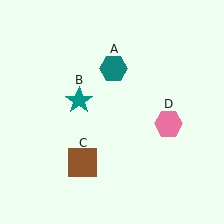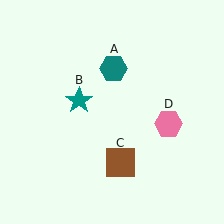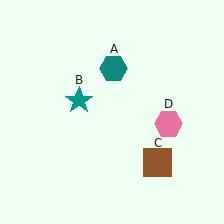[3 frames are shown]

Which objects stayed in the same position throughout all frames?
Teal hexagon (object A) and teal star (object B) and pink hexagon (object D) remained stationary.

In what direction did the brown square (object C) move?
The brown square (object C) moved right.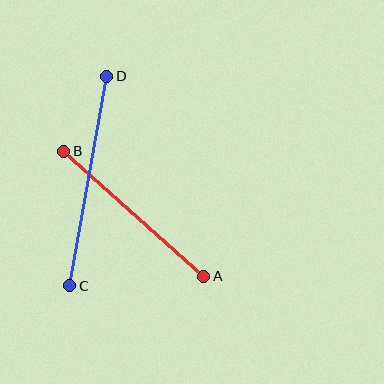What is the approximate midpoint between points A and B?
The midpoint is at approximately (134, 214) pixels.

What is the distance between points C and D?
The distance is approximately 213 pixels.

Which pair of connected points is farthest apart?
Points C and D are farthest apart.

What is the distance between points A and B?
The distance is approximately 188 pixels.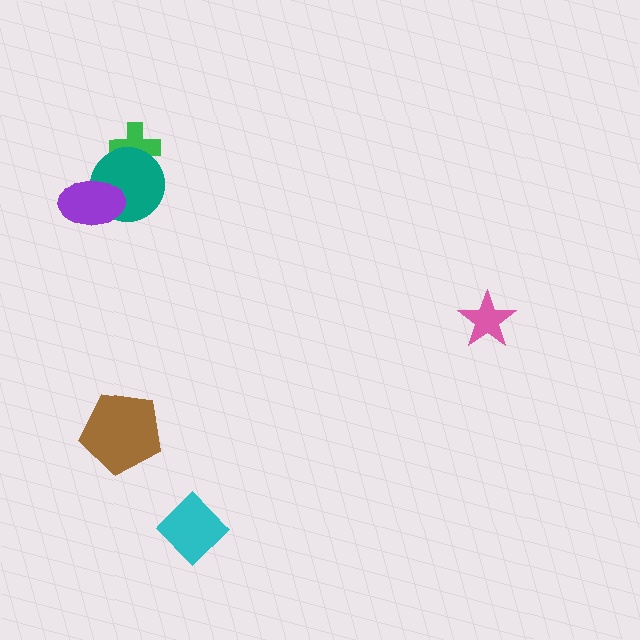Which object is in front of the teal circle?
The purple ellipse is in front of the teal circle.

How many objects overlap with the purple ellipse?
1 object overlaps with the purple ellipse.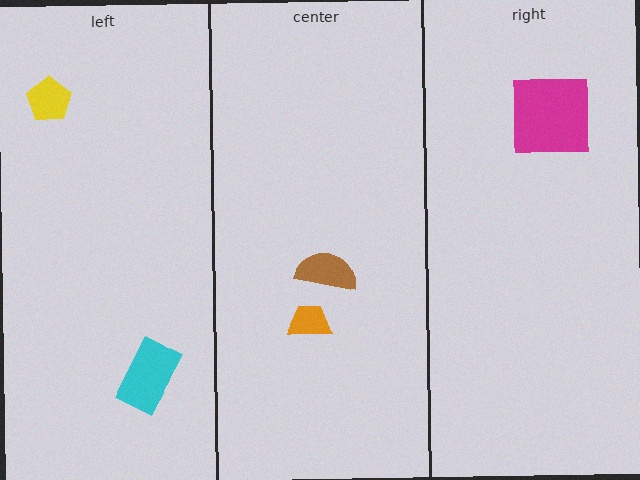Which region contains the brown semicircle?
The center region.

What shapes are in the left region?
The yellow pentagon, the cyan rectangle.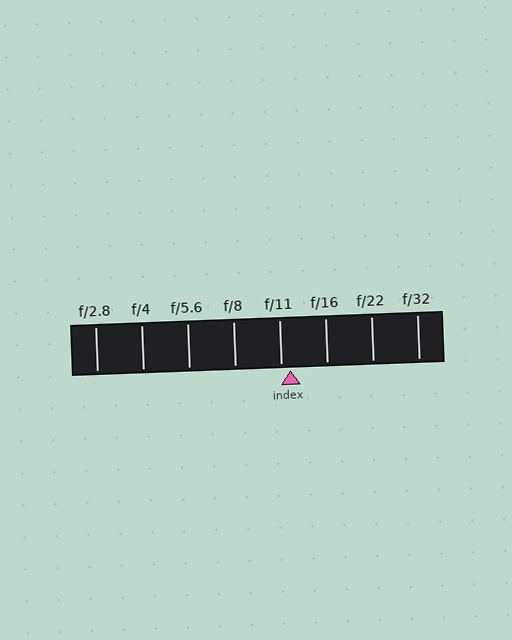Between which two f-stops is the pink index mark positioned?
The index mark is between f/11 and f/16.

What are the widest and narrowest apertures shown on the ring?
The widest aperture shown is f/2.8 and the narrowest is f/32.